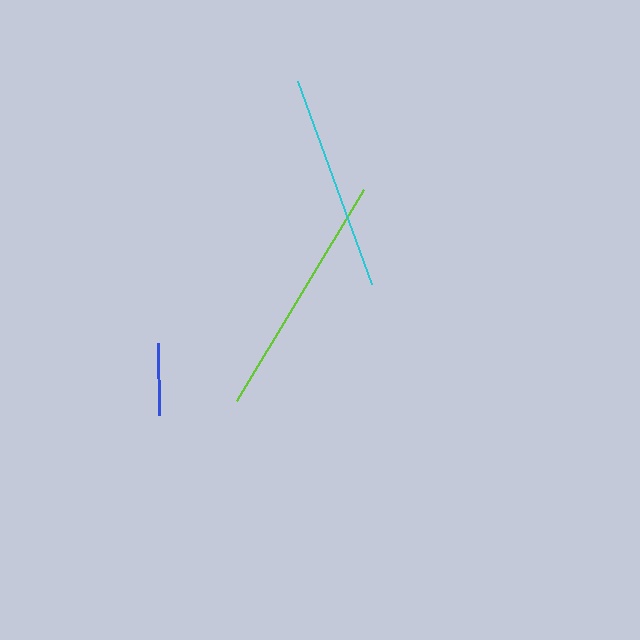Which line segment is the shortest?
The blue line is the shortest at approximately 72 pixels.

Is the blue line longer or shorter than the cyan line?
The cyan line is longer than the blue line.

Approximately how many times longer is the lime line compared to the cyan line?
The lime line is approximately 1.1 times the length of the cyan line.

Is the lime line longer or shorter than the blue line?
The lime line is longer than the blue line.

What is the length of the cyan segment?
The cyan segment is approximately 216 pixels long.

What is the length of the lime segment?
The lime segment is approximately 246 pixels long.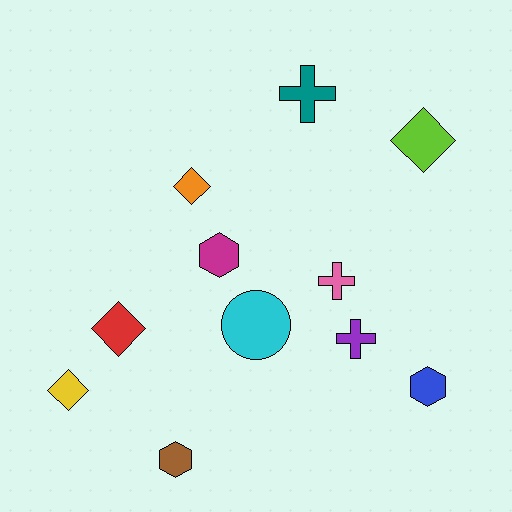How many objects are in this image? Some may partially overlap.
There are 11 objects.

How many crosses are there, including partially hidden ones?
There are 3 crosses.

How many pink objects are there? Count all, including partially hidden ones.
There is 1 pink object.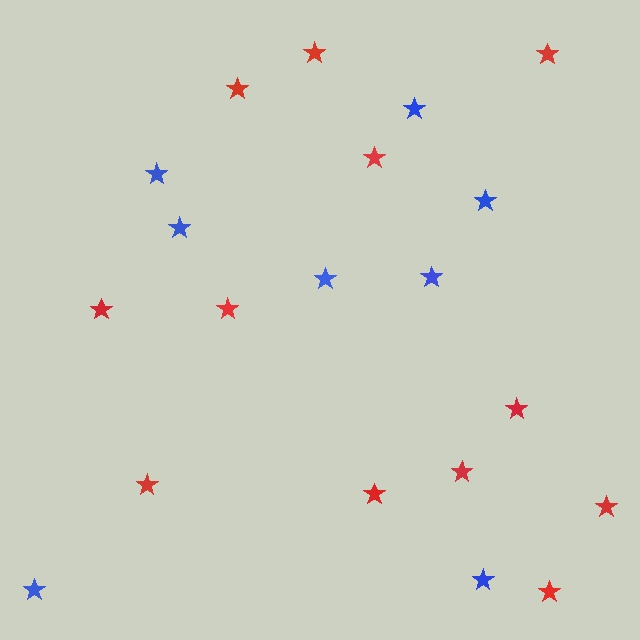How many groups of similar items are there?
There are 2 groups: one group of blue stars (8) and one group of red stars (12).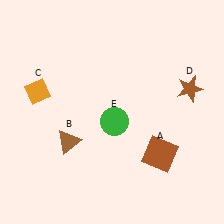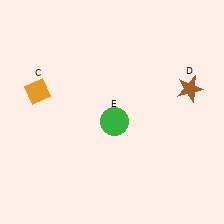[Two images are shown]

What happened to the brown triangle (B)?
The brown triangle (B) was removed in Image 2. It was in the bottom-left area of Image 1.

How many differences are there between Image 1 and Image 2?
There are 2 differences between the two images.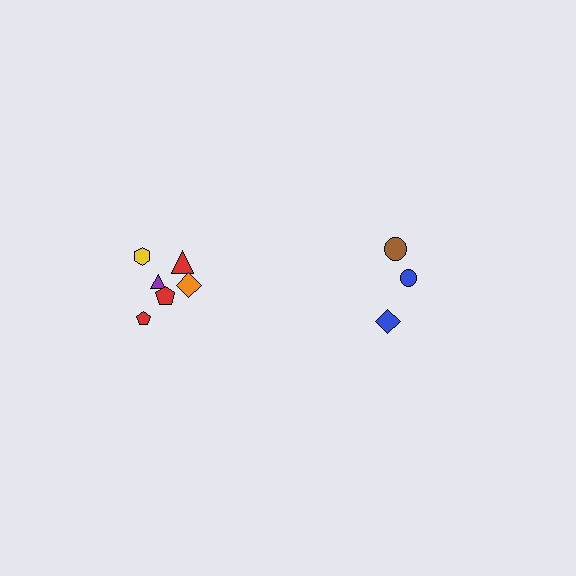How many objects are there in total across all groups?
There are 9 objects.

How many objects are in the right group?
There are 3 objects.